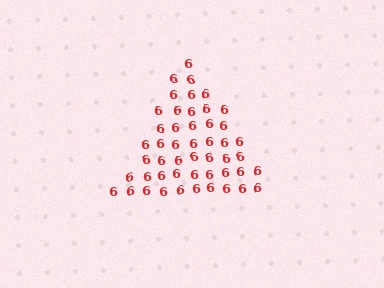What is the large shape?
The large shape is a triangle.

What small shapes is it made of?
It is made of small digit 6's.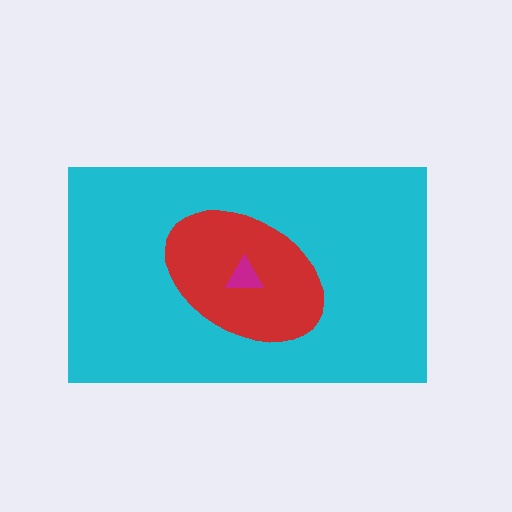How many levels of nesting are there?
3.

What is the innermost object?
The magenta triangle.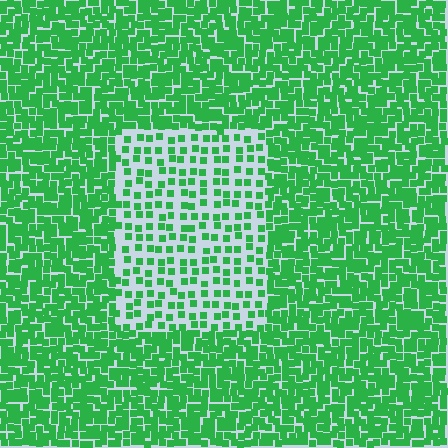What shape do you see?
I see a rectangle.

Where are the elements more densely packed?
The elements are more densely packed outside the rectangle boundary.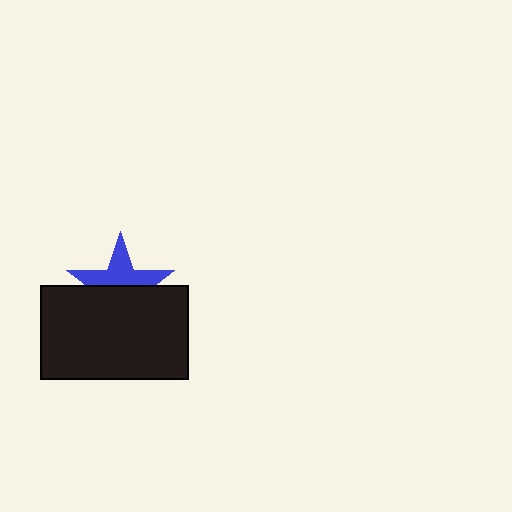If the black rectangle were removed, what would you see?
You would see the complete blue star.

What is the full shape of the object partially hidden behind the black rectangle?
The partially hidden object is a blue star.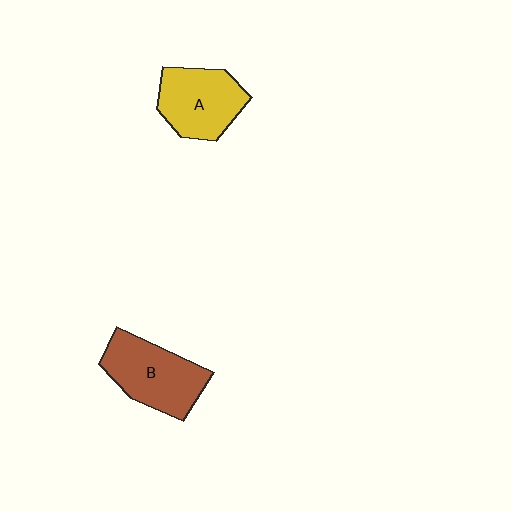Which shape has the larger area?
Shape B (brown).